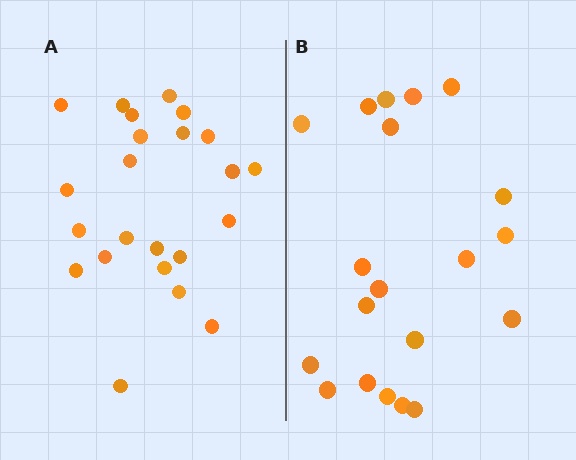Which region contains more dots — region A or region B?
Region A (the left region) has more dots.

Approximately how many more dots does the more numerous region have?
Region A has just a few more — roughly 2 or 3 more dots than region B.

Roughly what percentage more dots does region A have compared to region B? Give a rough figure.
About 15% more.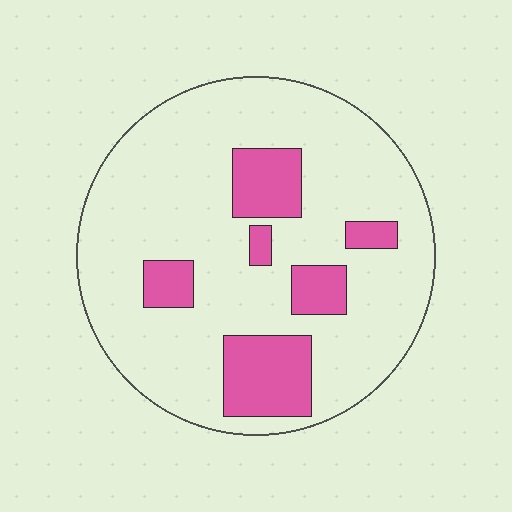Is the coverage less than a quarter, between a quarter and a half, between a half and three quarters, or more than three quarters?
Less than a quarter.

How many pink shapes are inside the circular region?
6.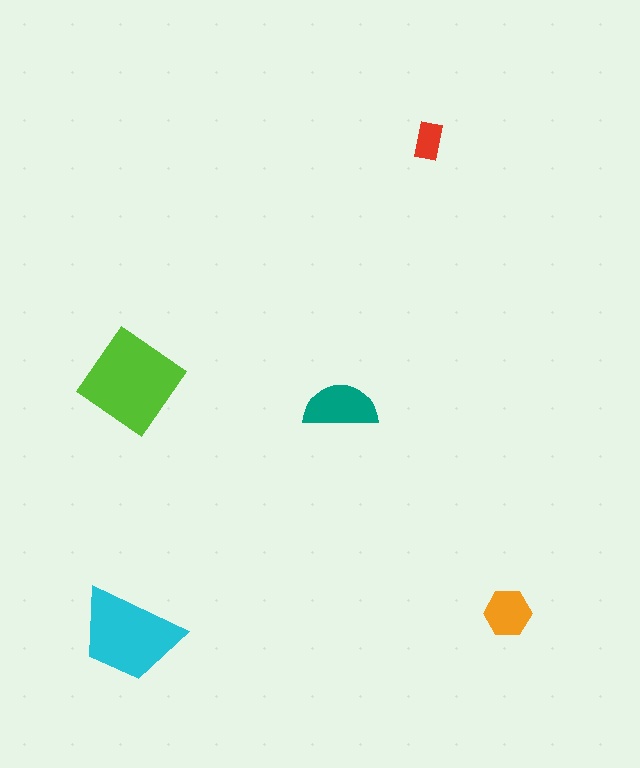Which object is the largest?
The lime diamond.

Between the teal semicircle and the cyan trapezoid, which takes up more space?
The cyan trapezoid.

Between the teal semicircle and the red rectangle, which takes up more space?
The teal semicircle.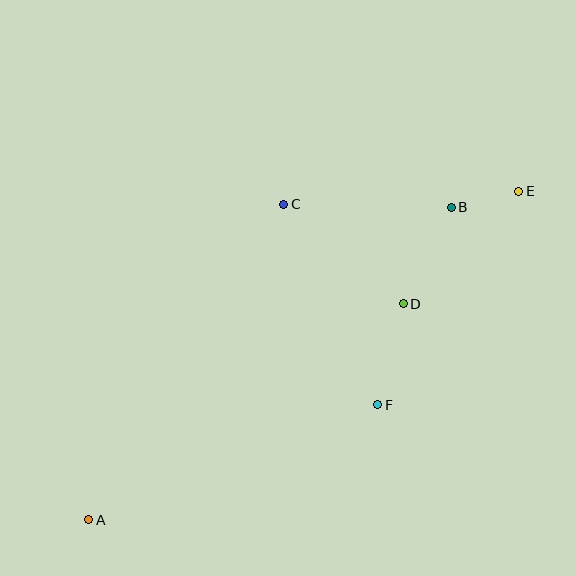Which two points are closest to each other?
Points B and E are closest to each other.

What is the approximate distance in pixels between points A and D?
The distance between A and D is approximately 381 pixels.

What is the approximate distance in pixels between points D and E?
The distance between D and E is approximately 162 pixels.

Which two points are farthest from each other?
Points A and E are farthest from each other.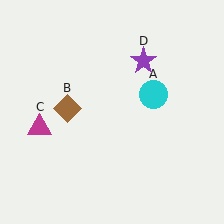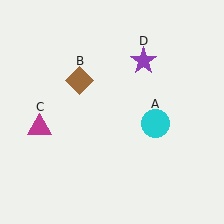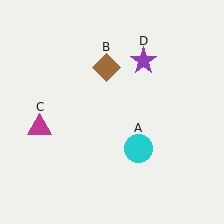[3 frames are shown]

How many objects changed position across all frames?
2 objects changed position: cyan circle (object A), brown diamond (object B).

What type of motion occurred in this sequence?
The cyan circle (object A), brown diamond (object B) rotated clockwise around the center of the scene.